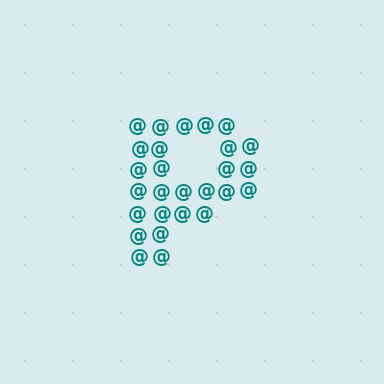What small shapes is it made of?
It is made of small at signs.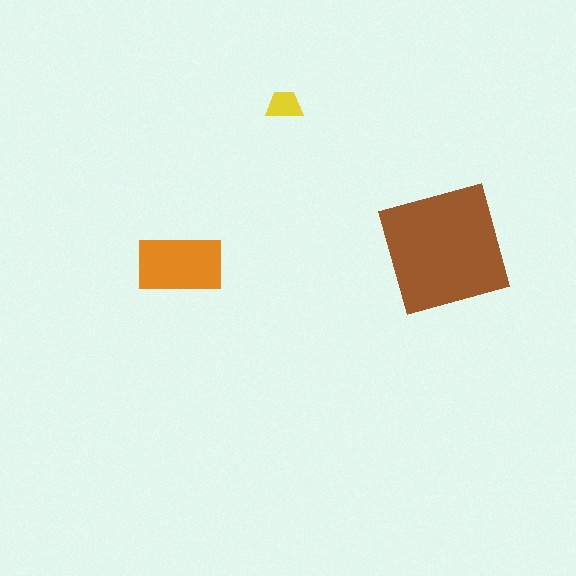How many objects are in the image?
There are 3 objects in the image.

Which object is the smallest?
The yellow trapezoid.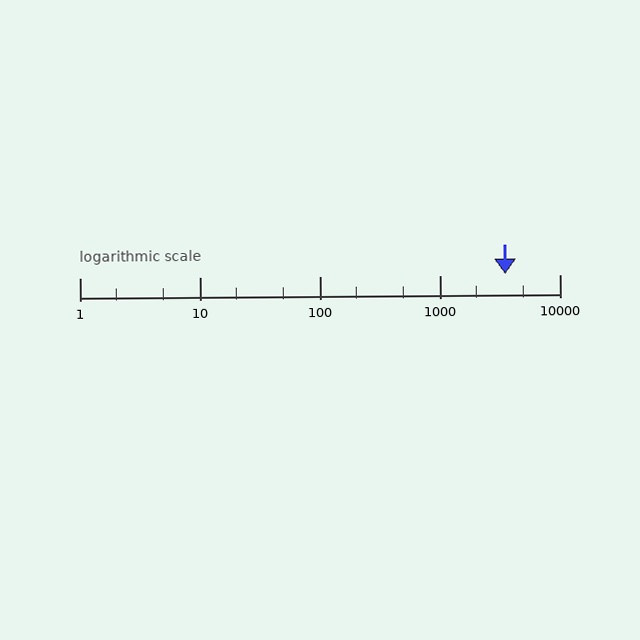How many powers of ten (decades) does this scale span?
The scale spans 4 decades, from 1 to 10000.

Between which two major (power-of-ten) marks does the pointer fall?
The pointer is between 1000 and 10000.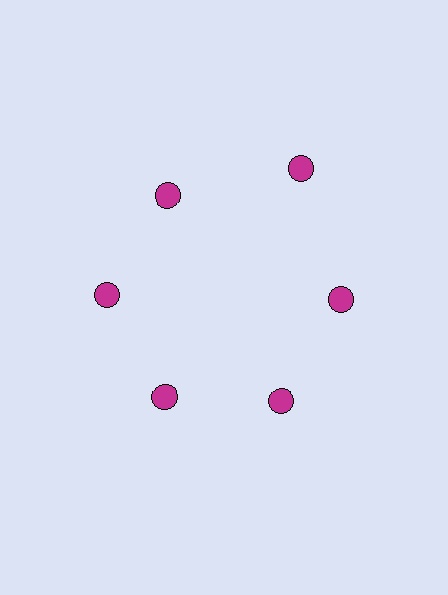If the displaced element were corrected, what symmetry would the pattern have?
It would have 6-fold rotational symmetry — the pattern would map onto itself every 60 degrees.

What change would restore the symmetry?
The symmetry would be restored by moving it inward, back onto the ring so that all 6 circles sit at equal angles and equal distance from the center.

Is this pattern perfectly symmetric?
No. The 6 magenta circles are arranged in a ring, but one element near the 1 o'clock position is pushed outward from the center, breaking the 6-fold rotational symmetry.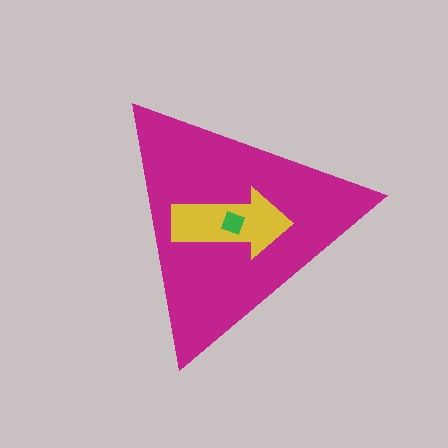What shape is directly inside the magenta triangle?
The yellow arrow.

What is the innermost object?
The green square.